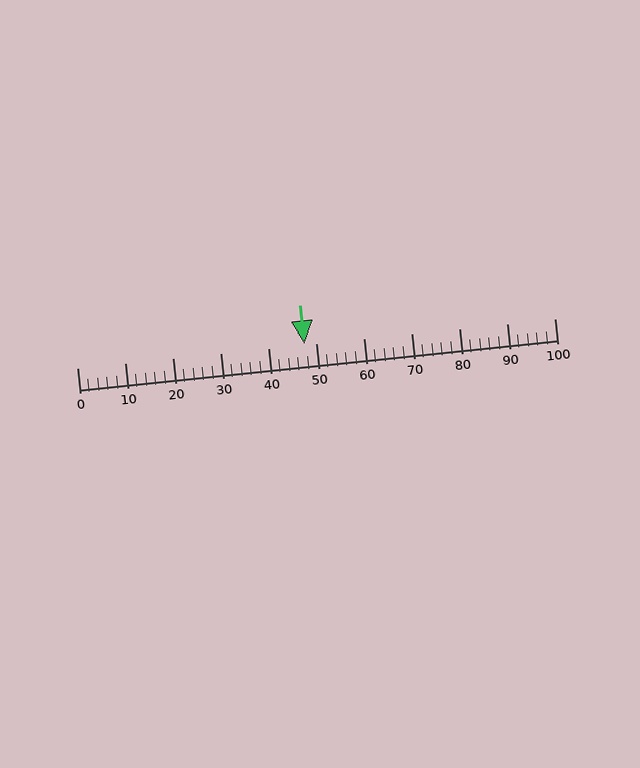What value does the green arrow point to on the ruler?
The green arrow points to approximately 48.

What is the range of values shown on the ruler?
The ruler shows values from 0 to 100.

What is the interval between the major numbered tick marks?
The major tick marks are spaced 10 units apart.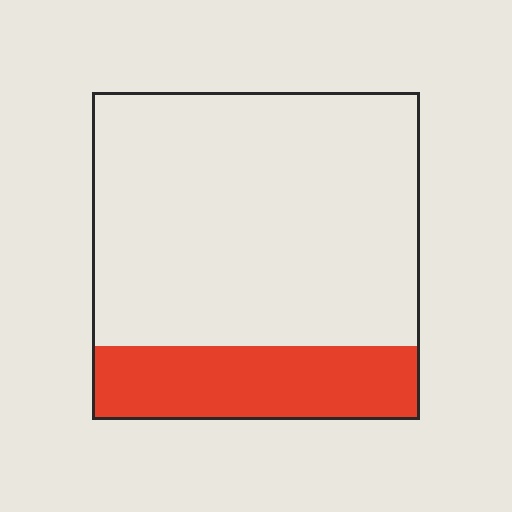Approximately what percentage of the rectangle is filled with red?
Approximately 25%.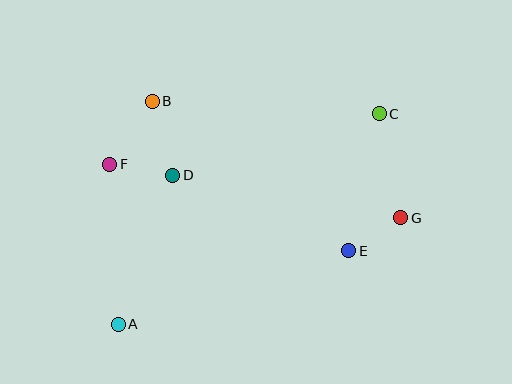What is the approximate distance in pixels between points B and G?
The distance between B and G is approximately 274 pixels.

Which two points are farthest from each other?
Points A and C are farthest from each other.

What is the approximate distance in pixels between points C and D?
The distance between C and D is approximately 215 pixels.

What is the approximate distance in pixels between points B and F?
The distance between B and F is approximately 76 pixels.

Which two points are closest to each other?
Points E and G are closest to each other.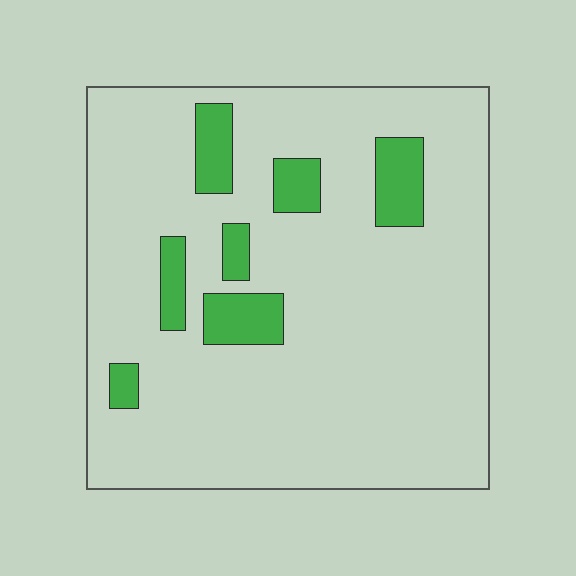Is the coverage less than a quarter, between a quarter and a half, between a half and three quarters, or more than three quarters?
Less than a quarter.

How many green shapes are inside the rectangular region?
7.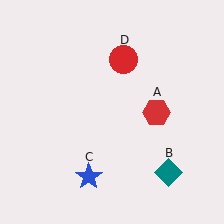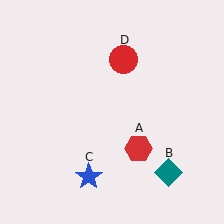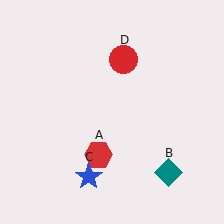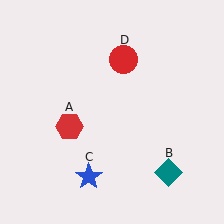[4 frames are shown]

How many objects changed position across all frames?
1 object changed position: red hexagon (object A).